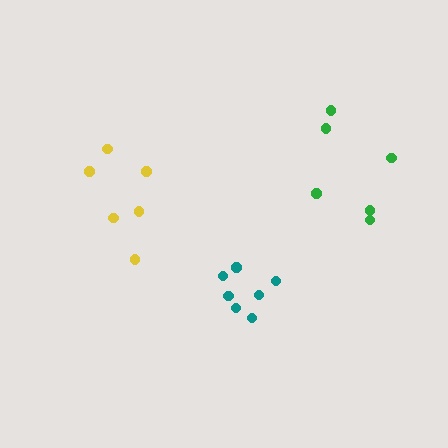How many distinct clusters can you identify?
There are 3 distinct clusters.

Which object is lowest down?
The teal cluster is bottommost.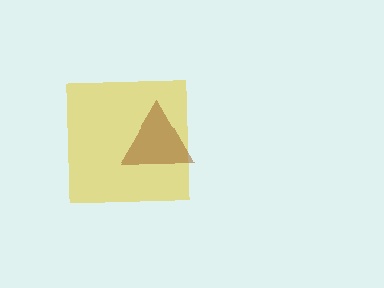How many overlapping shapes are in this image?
There are 2 overlapping shapes in the image.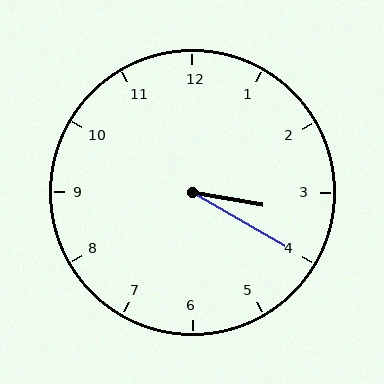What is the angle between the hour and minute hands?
Approximately 20 degrees.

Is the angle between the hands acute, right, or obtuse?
It is acute.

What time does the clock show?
3:20.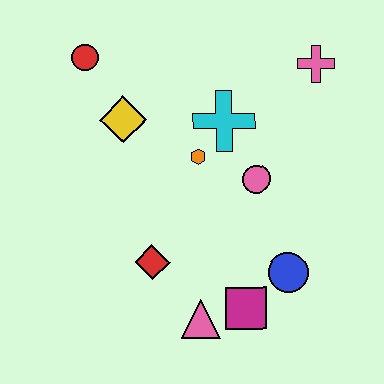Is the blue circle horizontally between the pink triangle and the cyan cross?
No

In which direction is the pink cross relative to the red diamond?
The pink cross is above the red diamond.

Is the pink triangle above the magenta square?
No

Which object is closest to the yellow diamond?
The red circle is closest to the yellow diamond.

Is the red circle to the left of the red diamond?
Yes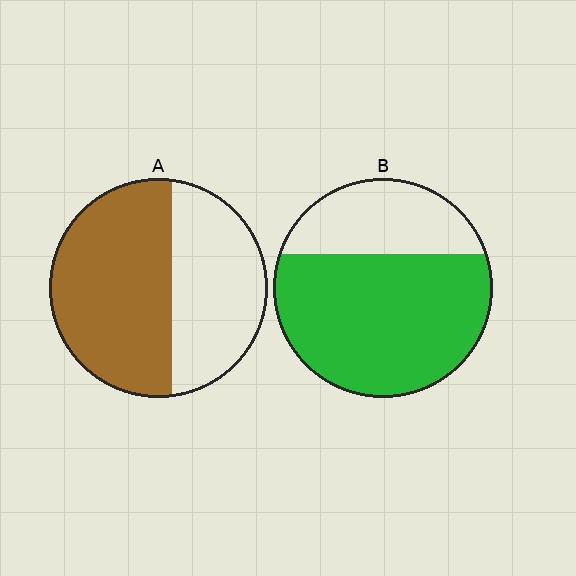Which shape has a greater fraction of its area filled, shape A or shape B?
Shape B.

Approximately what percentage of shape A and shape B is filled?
A is approximately 60% and B is approximately 70%.